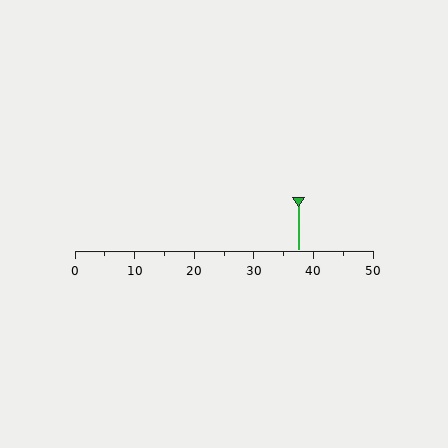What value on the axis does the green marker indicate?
The marker indicates approximately 37.5.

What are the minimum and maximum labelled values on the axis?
The axis runs from 0 to 50.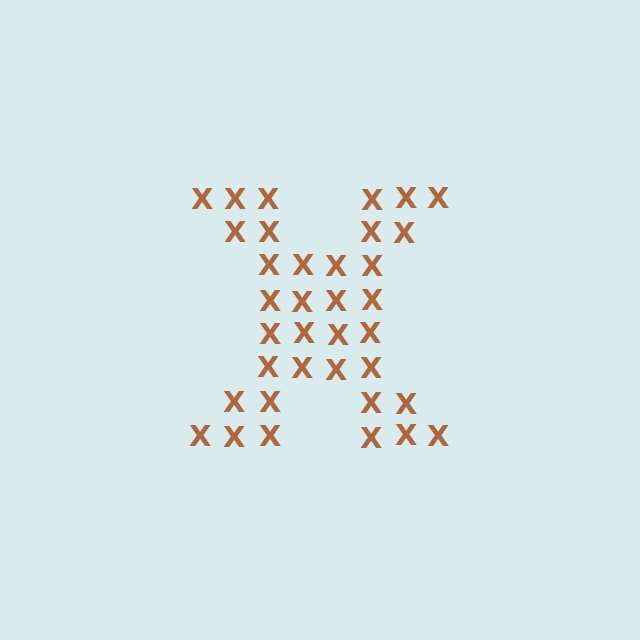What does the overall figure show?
The overall figure shows the letter X.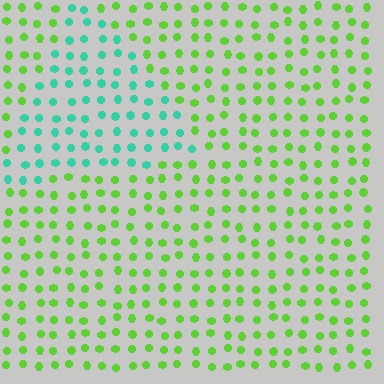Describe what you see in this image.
The image is filled with small lime elements in a uniform arrangement. A triangle-shaped region is visible where the elements are tinted to a slightly different hue, forming a subtle color boundary.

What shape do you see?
I see a triangle.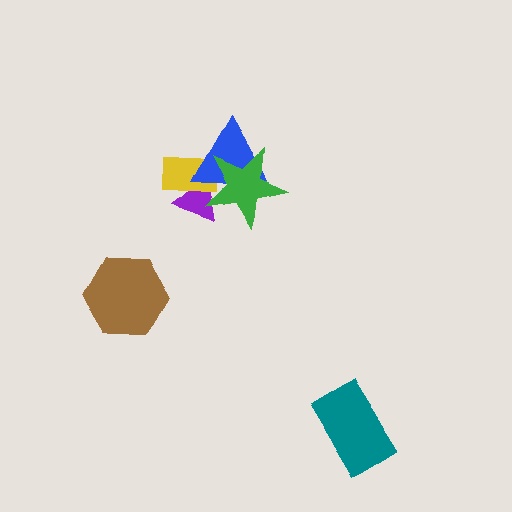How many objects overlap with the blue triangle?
3 objects overlap with the blue triangle.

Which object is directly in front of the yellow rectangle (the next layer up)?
The blue triangle is directly in front of the yellow rectangle.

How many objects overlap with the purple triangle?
3 objects overlap with the purple triangle.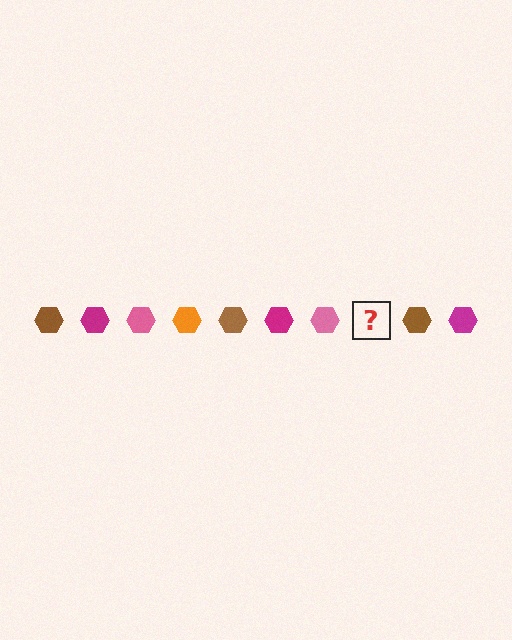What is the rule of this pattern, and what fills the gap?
The rule is that the pattern cycles through brown, magenta, pink, orange hexagons. The gap should be filled with an orange hexagon.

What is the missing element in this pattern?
The missing element is an orange hexagon.